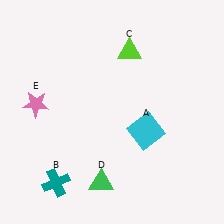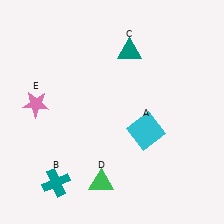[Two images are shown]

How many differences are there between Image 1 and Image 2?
There is 1 difference between the two images.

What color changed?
The triangle (C) changed from lime in Image 1 to teal in Image 2.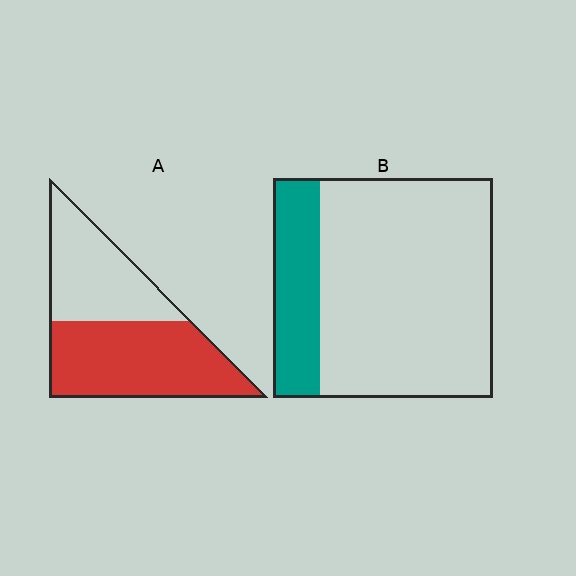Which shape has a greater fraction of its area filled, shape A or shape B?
Shape A.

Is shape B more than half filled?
No.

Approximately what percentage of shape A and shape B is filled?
A is approximately 60% and B is approximately 20%.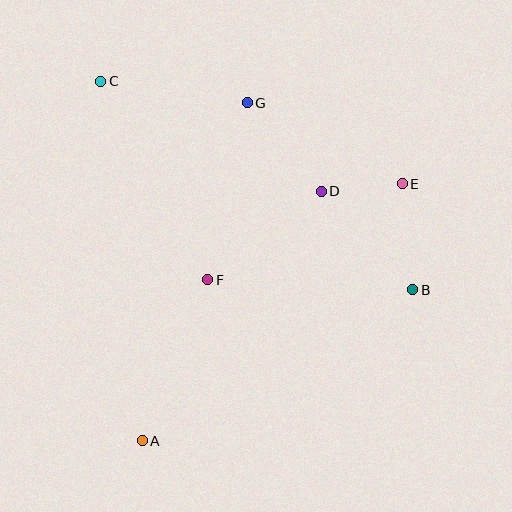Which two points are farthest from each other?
Points B and C are farthest from each other.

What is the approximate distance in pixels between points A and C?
The distance between A and C is approximately 362 pixels.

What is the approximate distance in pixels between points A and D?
The distance between A and D is approximately 307 pixels.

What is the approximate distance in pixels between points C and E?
The distance between C and E is approximately 319 pixels.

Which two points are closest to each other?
Points D and E are closest to each other.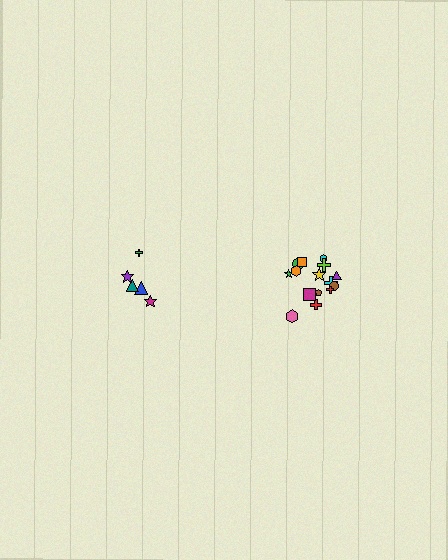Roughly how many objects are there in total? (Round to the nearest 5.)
Roughly 20 objects in total.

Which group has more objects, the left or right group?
The right group.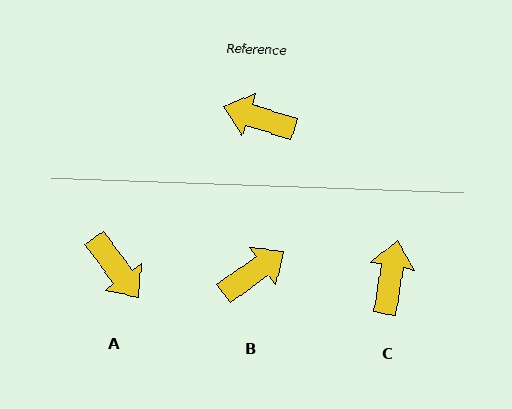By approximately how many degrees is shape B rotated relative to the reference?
Approximately 127 degrees clockwise.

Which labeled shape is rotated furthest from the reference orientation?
A, about 144 degrees away.